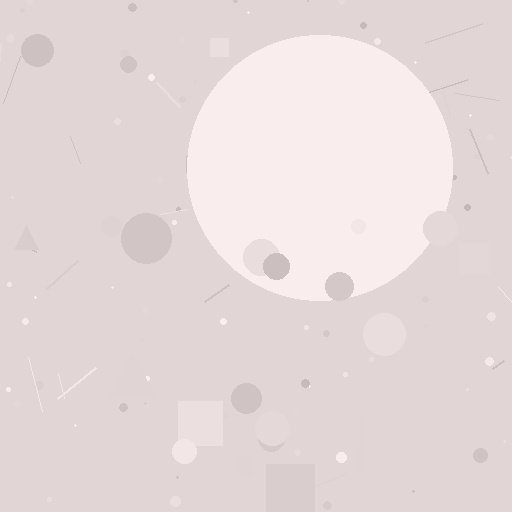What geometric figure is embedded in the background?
A circle is embedded in the background.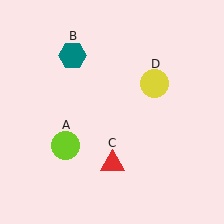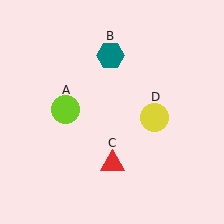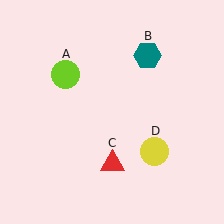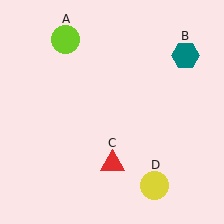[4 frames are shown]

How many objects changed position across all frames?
3 objects changed position: lime circle (object A), teal hexagon (object B), yellow circle (object D).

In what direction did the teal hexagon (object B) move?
The teal hexagon (object B) moved right.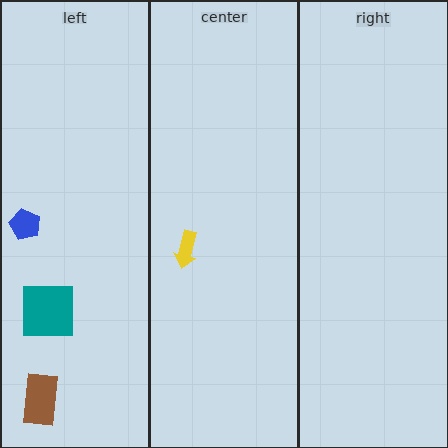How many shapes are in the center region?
1.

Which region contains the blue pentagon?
The left region.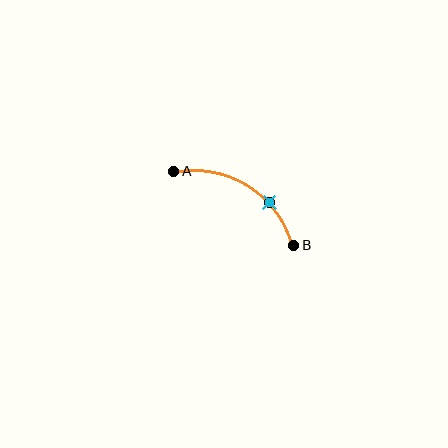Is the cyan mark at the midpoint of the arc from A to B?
No. The cyan mark lies on the arc but is closer to endpoint B. The arc midpoint would be at the point on the curve equidistant along the arc from both A and B.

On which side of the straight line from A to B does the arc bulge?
The arc bulges above the straight line connecting A and B.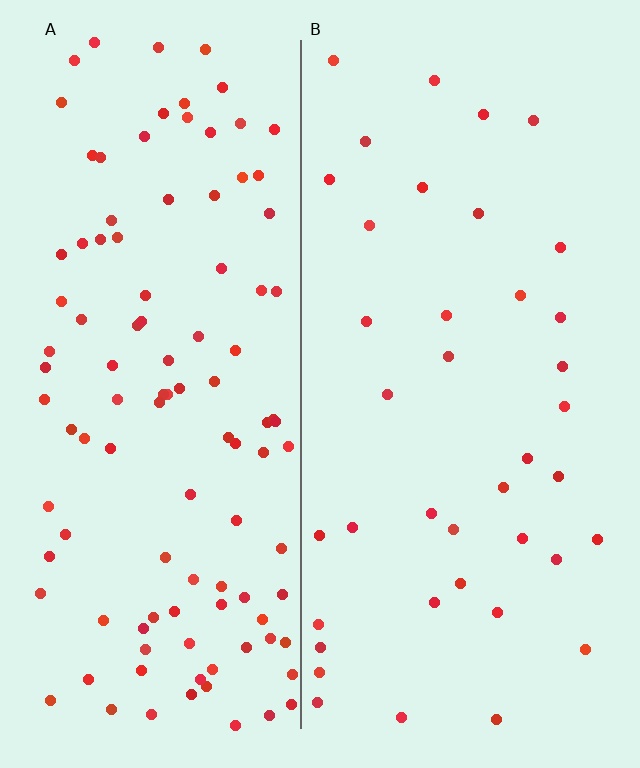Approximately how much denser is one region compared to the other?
Approximately 2.8× — region A over region B.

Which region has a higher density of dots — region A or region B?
A (the left).